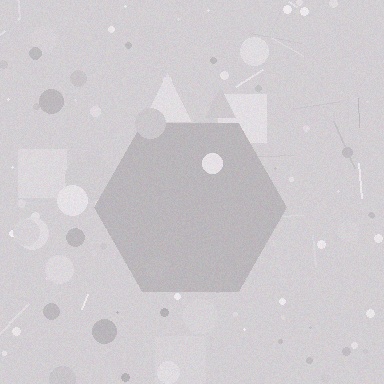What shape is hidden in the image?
A hexagon is hidden in the image.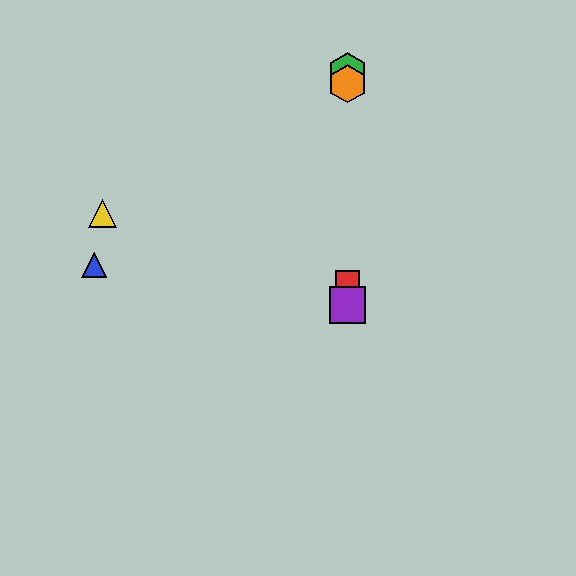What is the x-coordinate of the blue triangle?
The blue triangle is at x≈94.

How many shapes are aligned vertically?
4 shapes (the red square, the green hexagon, the purple square, the orange hexagon) are aligned vertically.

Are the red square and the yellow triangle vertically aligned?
No, the red square is at x≈347 and the yellow triangle is at x≈102.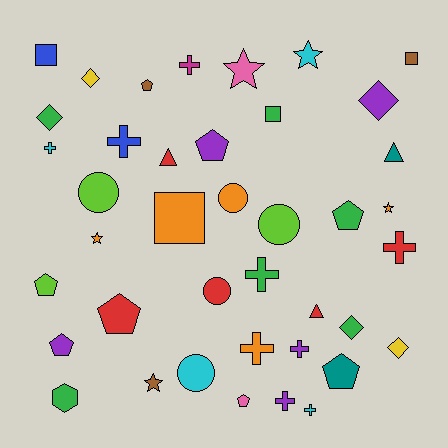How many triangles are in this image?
There are 3 triangles.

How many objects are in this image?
There are 40 objects.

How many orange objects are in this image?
There are 5 orange objects.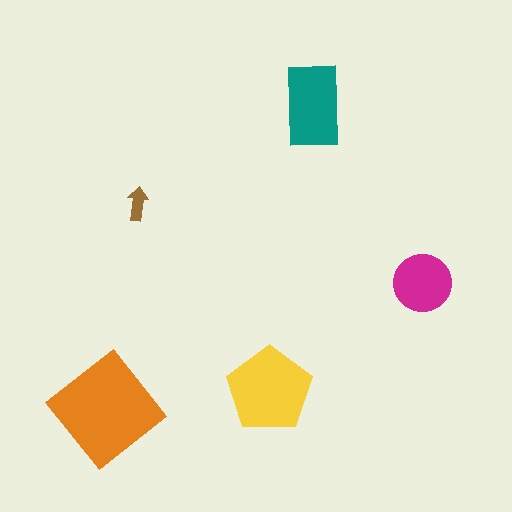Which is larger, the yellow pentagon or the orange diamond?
The orange diamond.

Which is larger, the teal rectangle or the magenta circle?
The teal rectangle.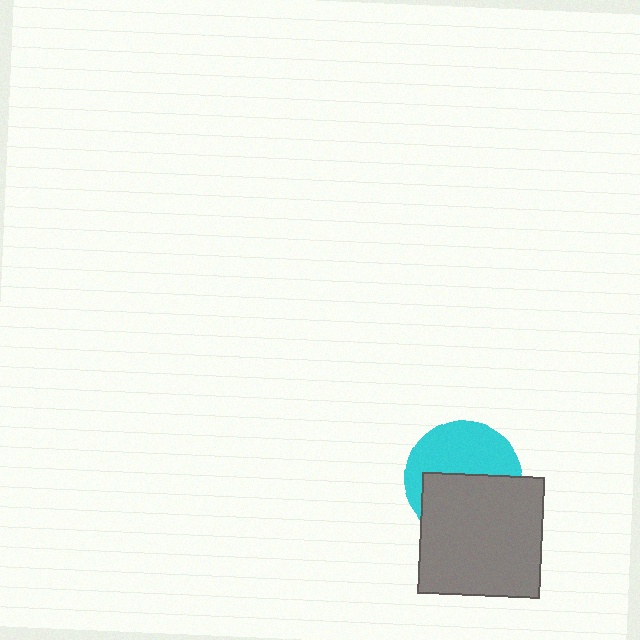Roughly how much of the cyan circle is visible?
About half of it is visible (roughly 50%).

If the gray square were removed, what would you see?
You would see the complete cyan circle.